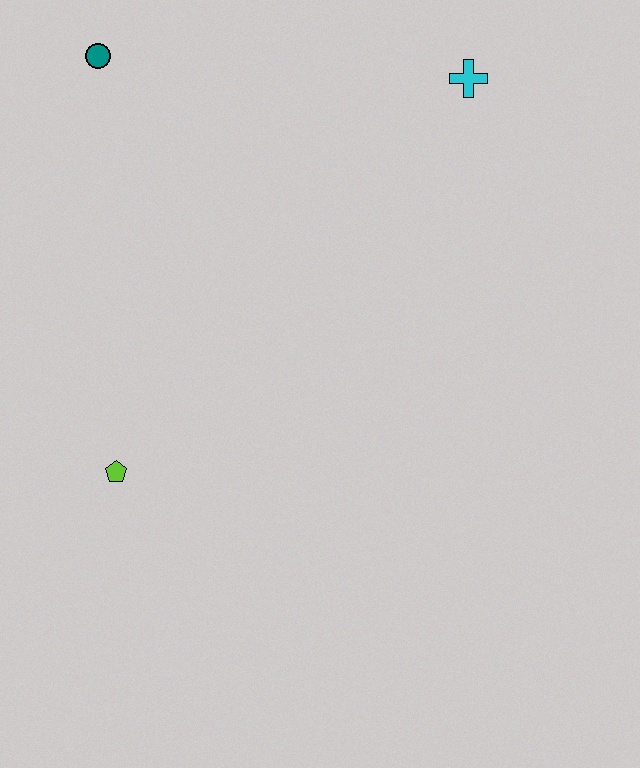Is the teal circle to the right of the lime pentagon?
No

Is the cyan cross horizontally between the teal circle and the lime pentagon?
No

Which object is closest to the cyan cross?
The teal circle is closest to the cyan cross.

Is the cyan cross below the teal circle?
Yes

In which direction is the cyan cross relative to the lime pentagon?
The cyan cross is above the lime pentagon.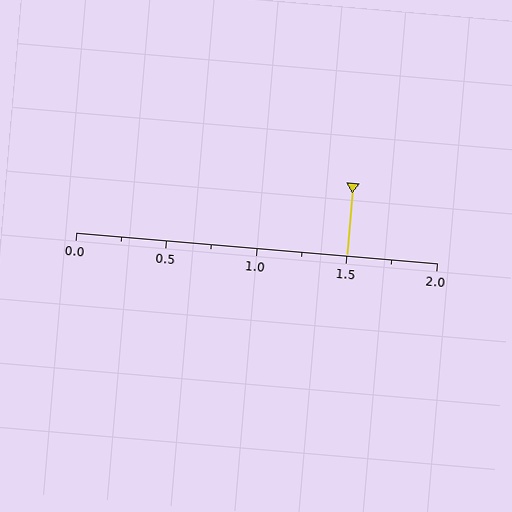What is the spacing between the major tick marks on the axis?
The major ticks are spaced 0.5 apart.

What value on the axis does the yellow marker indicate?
The marker indicates approximately 1.5.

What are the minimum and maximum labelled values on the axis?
The axis runs from 0.0 to 2.0.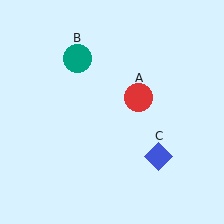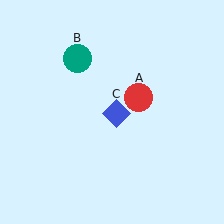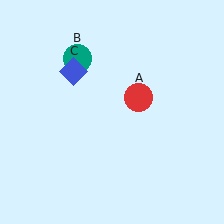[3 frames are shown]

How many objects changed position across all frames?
1 object changed position: blue diamond (object C).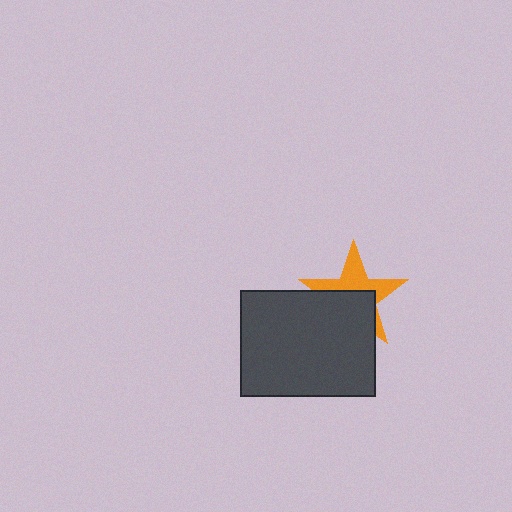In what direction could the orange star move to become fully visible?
The orange star could move up. That would shift it out from behind the dark gray rectangle entirely.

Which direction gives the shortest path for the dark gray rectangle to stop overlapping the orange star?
Moving down gives the shortest separation.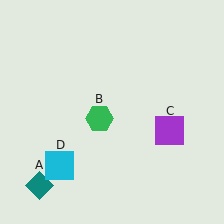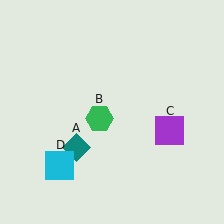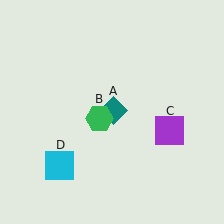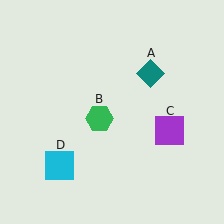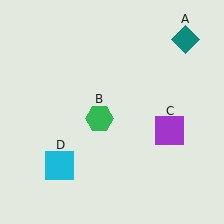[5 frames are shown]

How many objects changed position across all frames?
1 object changed position: teal diamond (object A).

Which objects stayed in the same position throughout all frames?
Green hexagon (object B) and purple square (object C) and cyan square (object D) remained stationary.